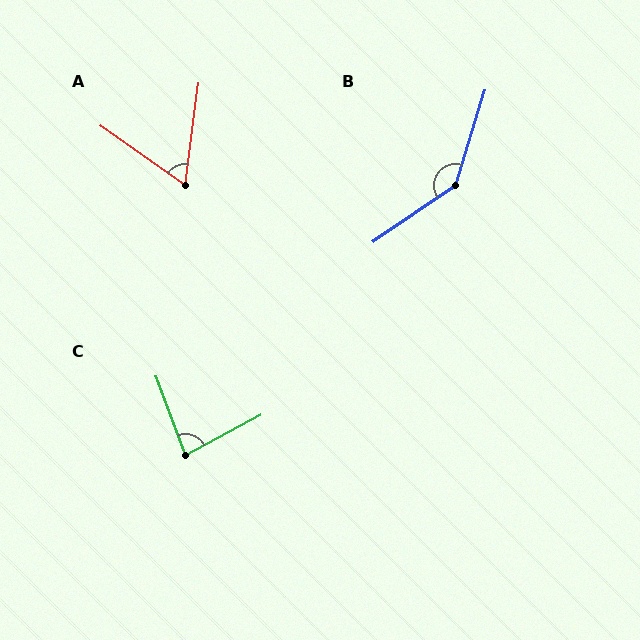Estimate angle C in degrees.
Approximately 82 degrees.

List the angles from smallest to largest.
A (62°), C (82°), B (141°).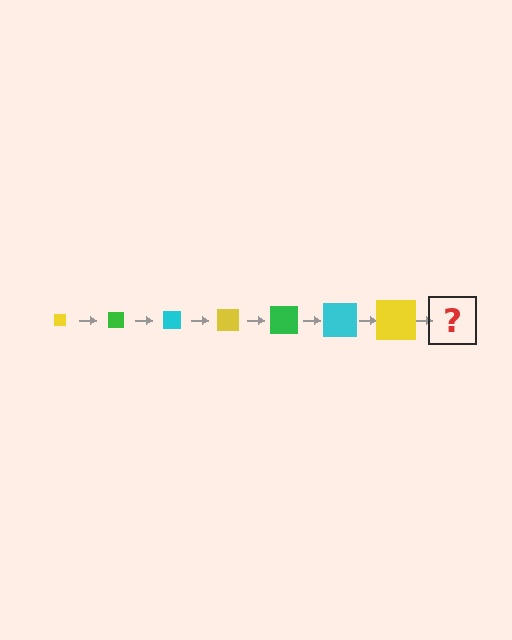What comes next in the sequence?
The next element should be a green square, larger than the previous one.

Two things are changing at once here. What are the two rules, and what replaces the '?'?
The two rules are that the square grows larger each step and the color cycles through yellow, green, and cyan. The '?' should be a green square, larger than the previous one.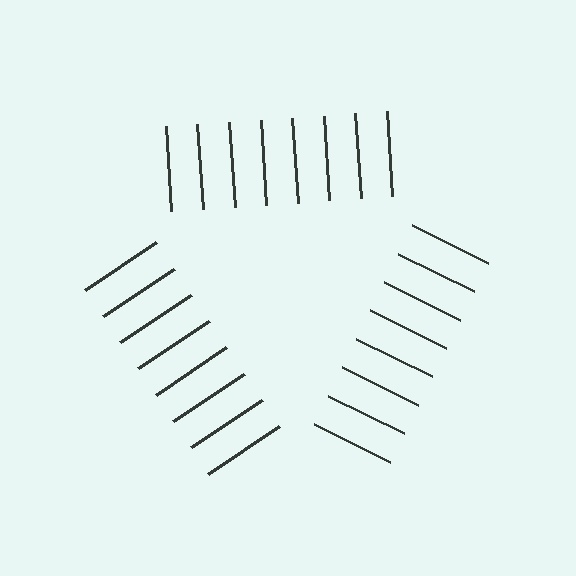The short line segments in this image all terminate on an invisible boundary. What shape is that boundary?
An illusory triangle — the line segments terminate on its edges but no continuous stroke is drawn.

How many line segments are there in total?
24 — 8 along each of the 3 edges.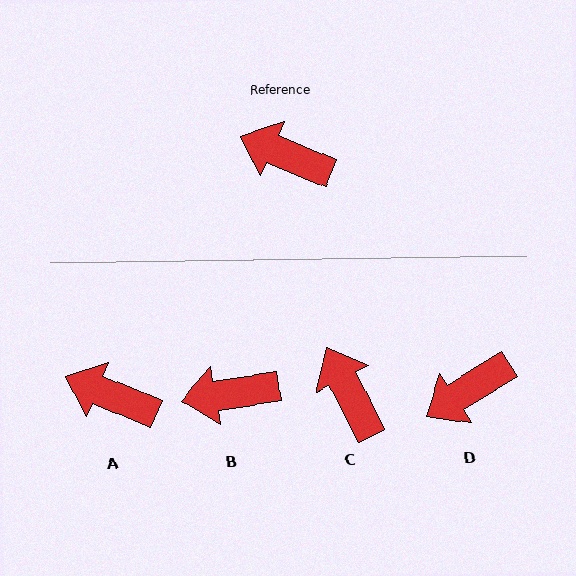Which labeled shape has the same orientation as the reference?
A.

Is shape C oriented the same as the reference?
No, it is off by about 40 degrees.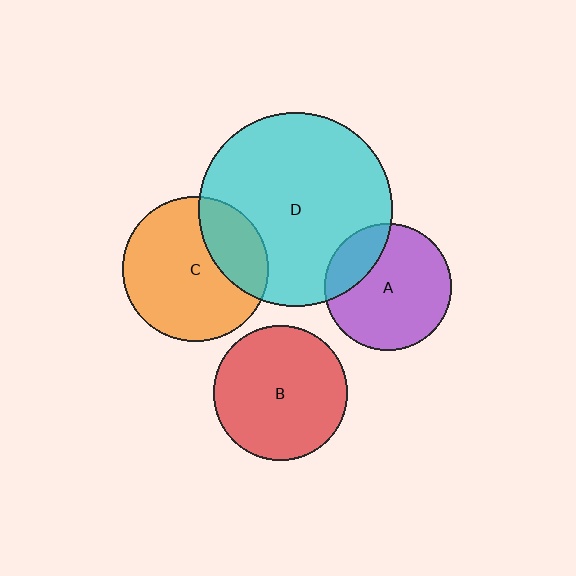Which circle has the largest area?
Circle D (cyan).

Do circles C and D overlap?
Yes.